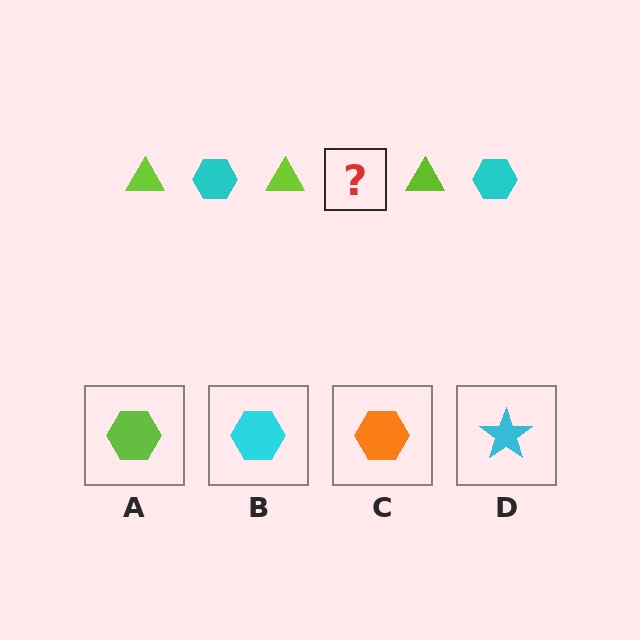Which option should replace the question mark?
Option B.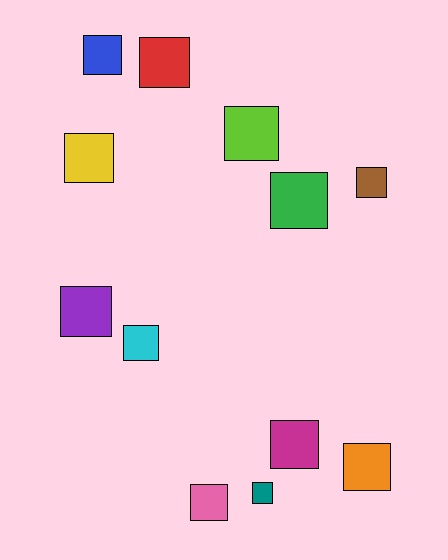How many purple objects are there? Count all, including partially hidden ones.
There is 1 purple object.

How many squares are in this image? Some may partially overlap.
There are 12 squares.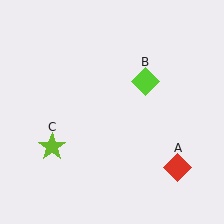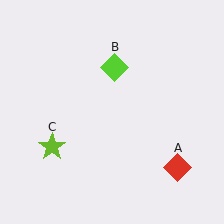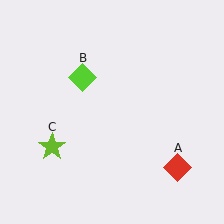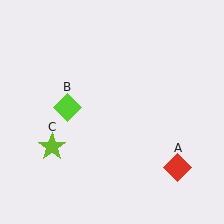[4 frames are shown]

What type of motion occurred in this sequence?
The lime diamond (object B) rotated counterclockwise around the center of the scene.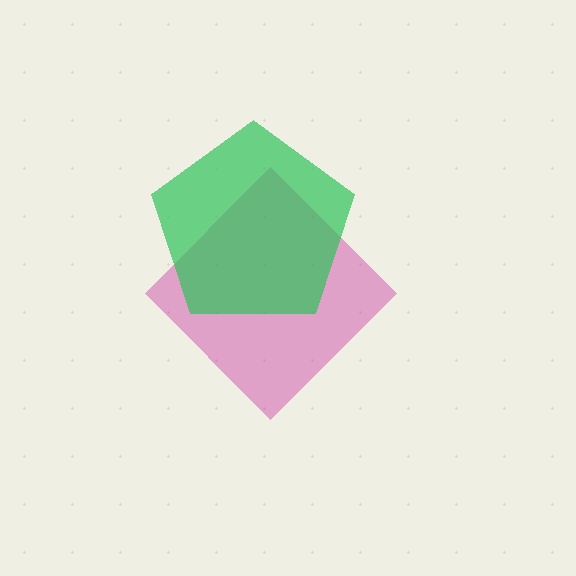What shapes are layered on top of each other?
The layered shapes are: a magenta diamond, a green pentagon.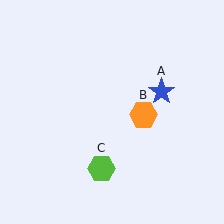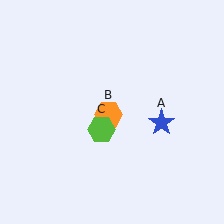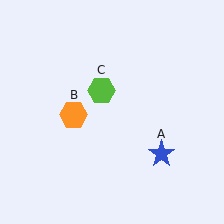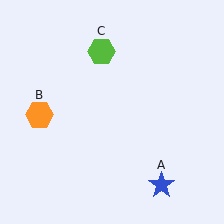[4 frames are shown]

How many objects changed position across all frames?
3 objects changed position: blue star (object A), orange hexagon (object B), lime hexagon (object C).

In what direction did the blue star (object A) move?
The blue star (object A) moved down.